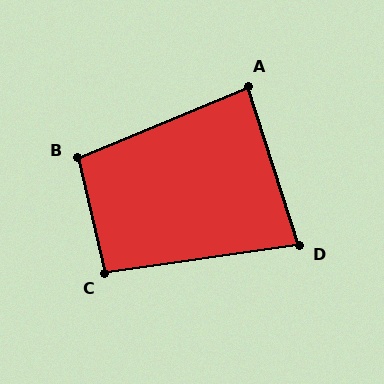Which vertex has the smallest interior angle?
D, at approximately 81 degrees.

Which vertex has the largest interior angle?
B, at approximately 99 degrees.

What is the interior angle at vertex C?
Approximately 95 degrees (approximately right).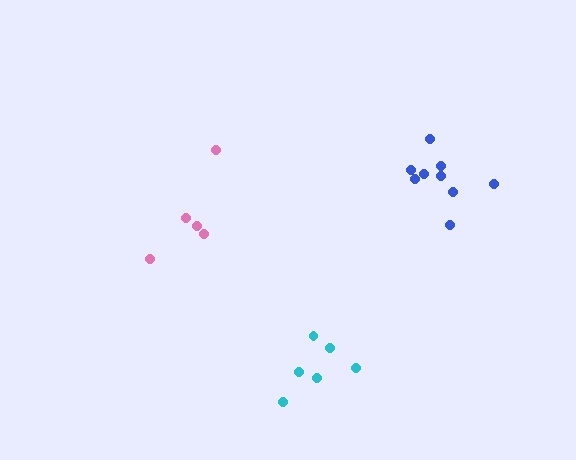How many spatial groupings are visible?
There are 3 spatial groupings.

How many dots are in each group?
Group 1: 5 dots, Group 2: 9 dots, Group 3: 6 dots (20 total).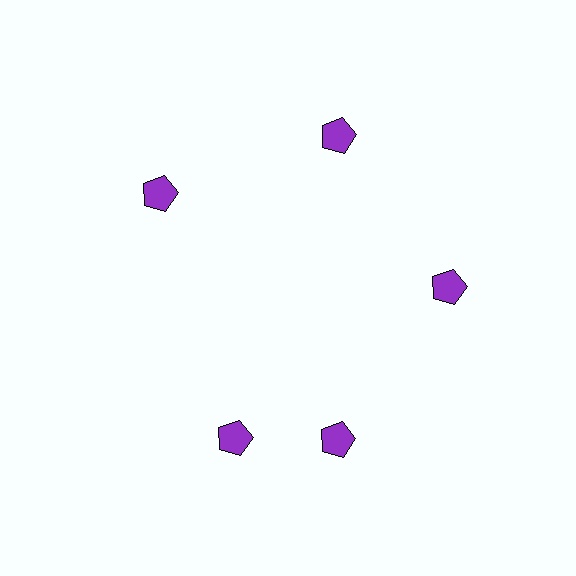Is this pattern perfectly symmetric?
No. The 5 purple pentagons are arranged in a ring, but one element near the 8 o'clock position is rotated out of alignment along the ring, breaking the 5-fold rotational symmetry.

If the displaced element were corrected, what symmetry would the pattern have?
It would have 5-fold rotational symmetry — the pattern would map onto itself every 72 degrees.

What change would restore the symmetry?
The symmetry would be restored by rotating it back into even spacing with its neighbors so that all 5 pentagons sit at equal angles and equal distance from the center.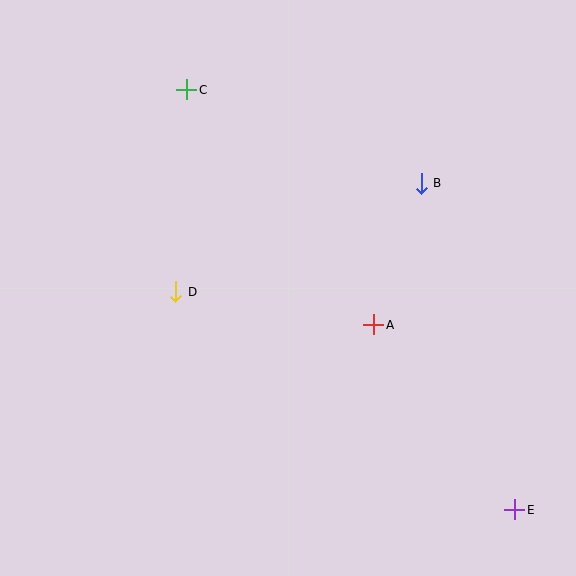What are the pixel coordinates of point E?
Point E is at (515, 510).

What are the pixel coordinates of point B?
Point B is at (421, 183).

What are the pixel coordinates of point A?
Point A is at (374, 325).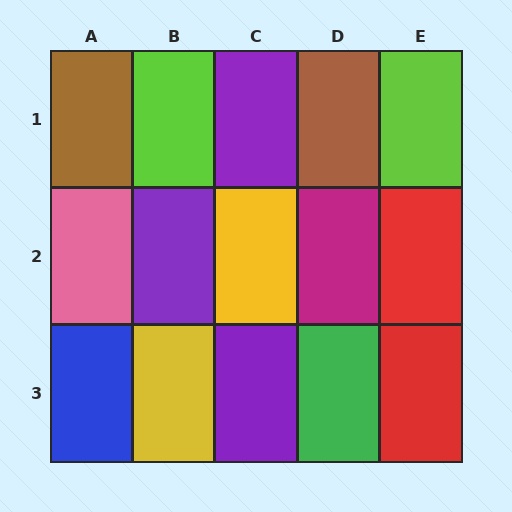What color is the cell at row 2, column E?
Red.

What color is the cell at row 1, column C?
Purple.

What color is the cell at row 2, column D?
Magenta.